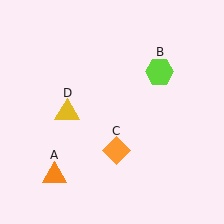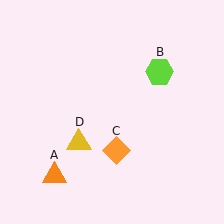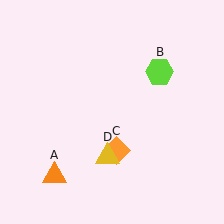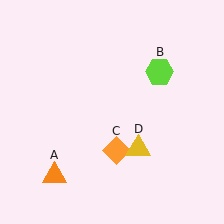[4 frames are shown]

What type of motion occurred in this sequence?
The yellow triangle (object D) rotated counterclockwise around the center of the scene.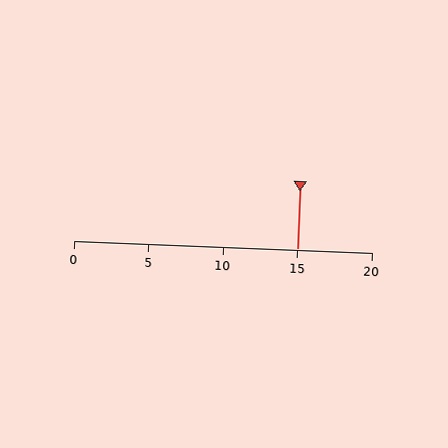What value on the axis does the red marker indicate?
The marker indicates approximately 15.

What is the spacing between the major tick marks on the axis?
The major ticks are spaced 5 apart.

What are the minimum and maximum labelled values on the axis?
The axis runs from 0 to 20.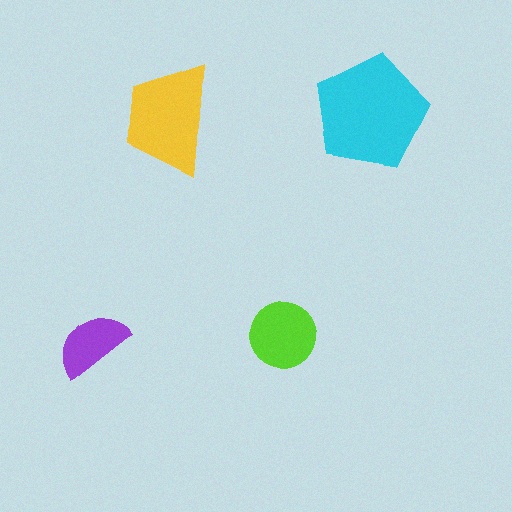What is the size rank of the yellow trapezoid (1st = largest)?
2nd.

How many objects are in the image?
There are 4 objects in the image.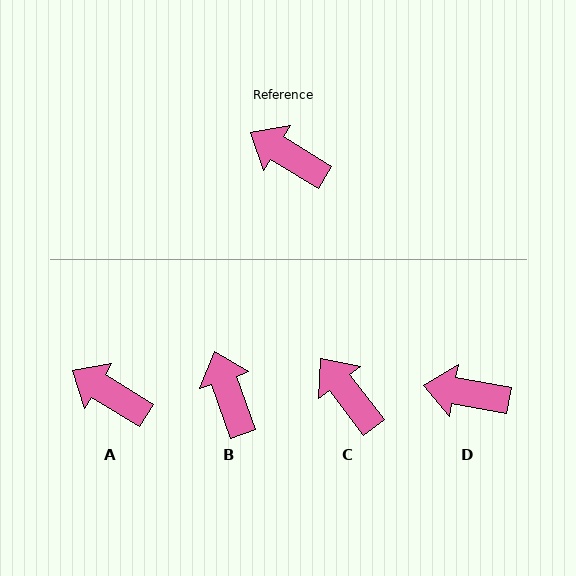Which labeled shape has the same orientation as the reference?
A.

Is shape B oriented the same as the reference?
No, it is off by about 40 degrees.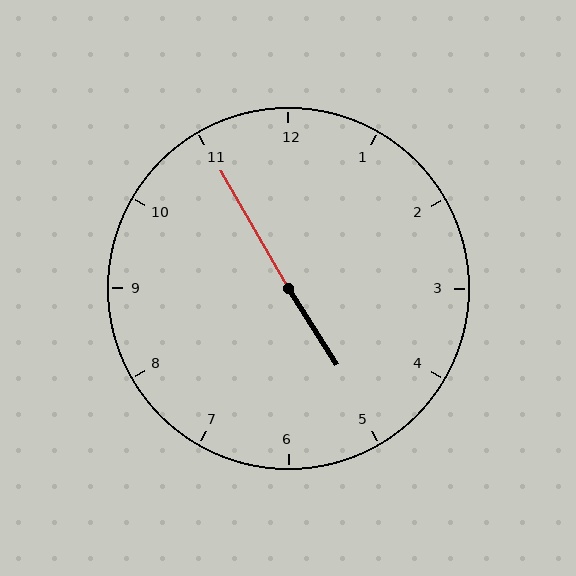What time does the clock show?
4:55.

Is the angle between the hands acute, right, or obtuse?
It is obtuse.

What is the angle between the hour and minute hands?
Approximately 178 degrees.